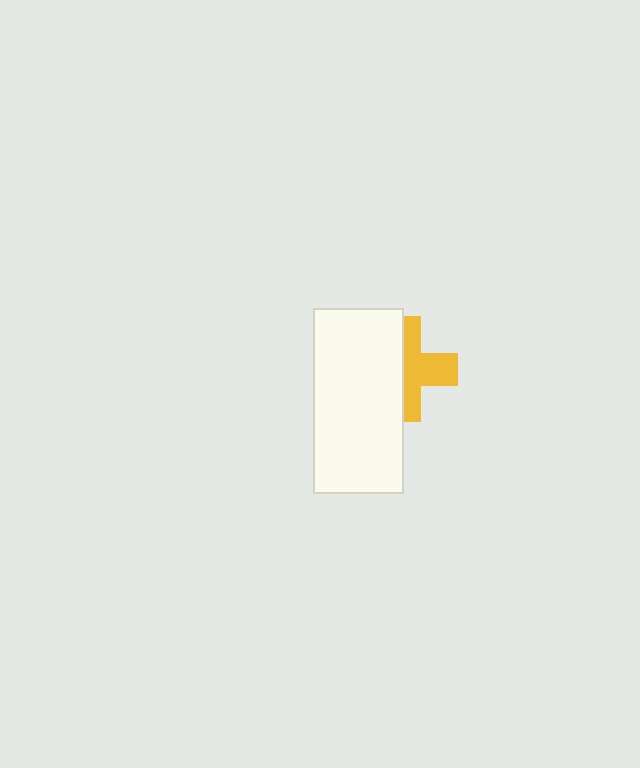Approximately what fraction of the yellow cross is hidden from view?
Roughly 47% of the yellow cross is hidden behind the white rectangle.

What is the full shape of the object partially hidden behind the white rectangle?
The partially hidden object is a yellow cross.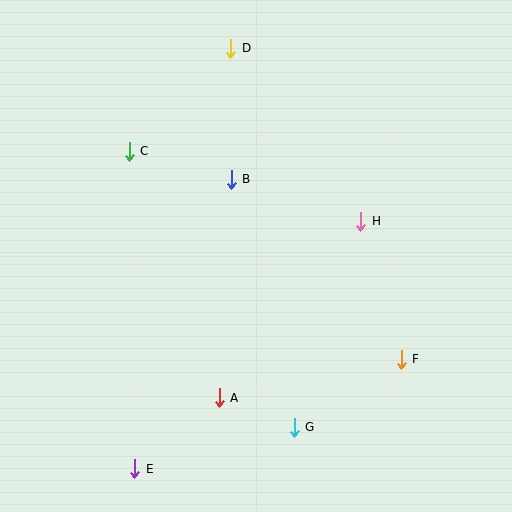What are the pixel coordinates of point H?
Point H is at (361, 221).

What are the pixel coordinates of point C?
Point C is at (129, 151).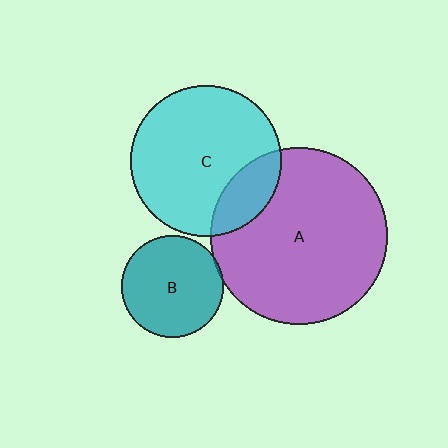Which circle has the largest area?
Circle A (purple).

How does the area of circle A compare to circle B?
Approximately 3.0 times.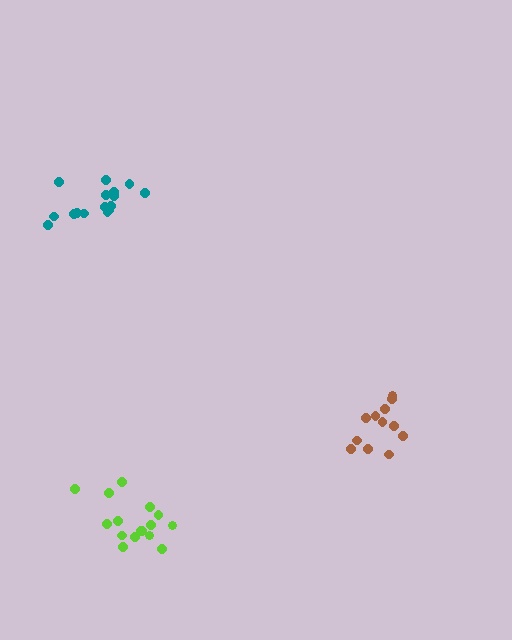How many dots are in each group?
Group 1: 16 dots, Group 2: 12 dots, Group 3: 16 dots (44 total).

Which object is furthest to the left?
The teal cluster is leftmost.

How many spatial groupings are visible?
There are 3 spatial groupings.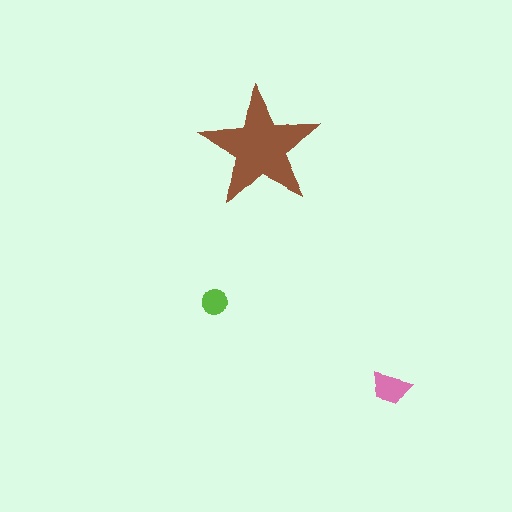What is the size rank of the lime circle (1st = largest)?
3rd.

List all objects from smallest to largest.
The lime circle, the pink trapezoid, the brown star.